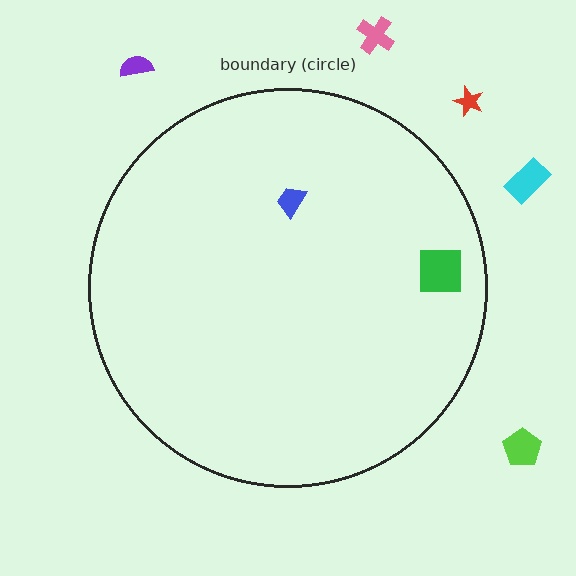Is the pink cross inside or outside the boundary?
Outside.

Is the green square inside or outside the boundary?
Inside.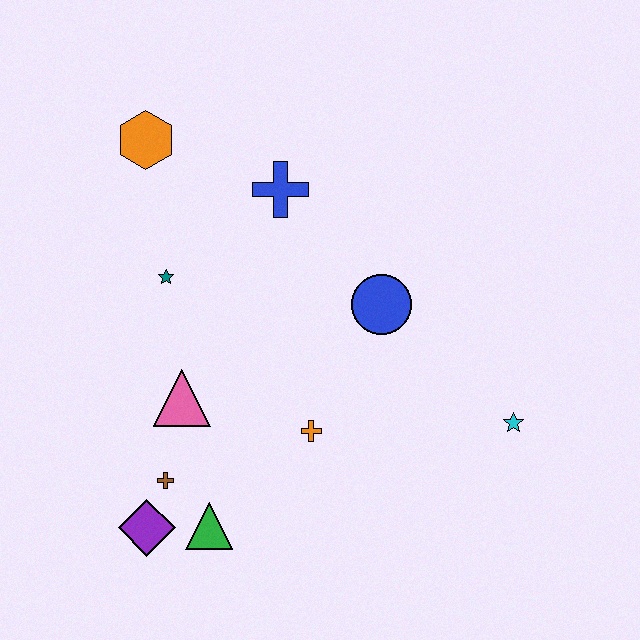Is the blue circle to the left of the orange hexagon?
No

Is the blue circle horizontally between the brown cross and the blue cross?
No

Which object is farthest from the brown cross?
The cyan star is farthest from the brown cross.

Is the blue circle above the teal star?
No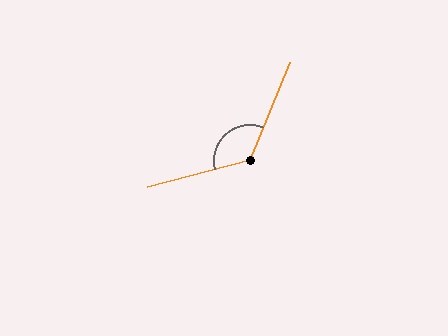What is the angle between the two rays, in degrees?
Approximately 126 degrees.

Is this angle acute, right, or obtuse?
It is obtuse.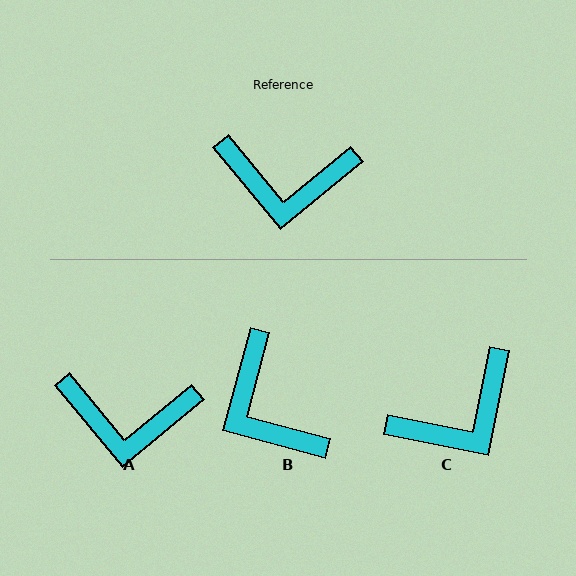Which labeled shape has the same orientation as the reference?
A.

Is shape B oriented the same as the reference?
No, it is off by about 55 degrees.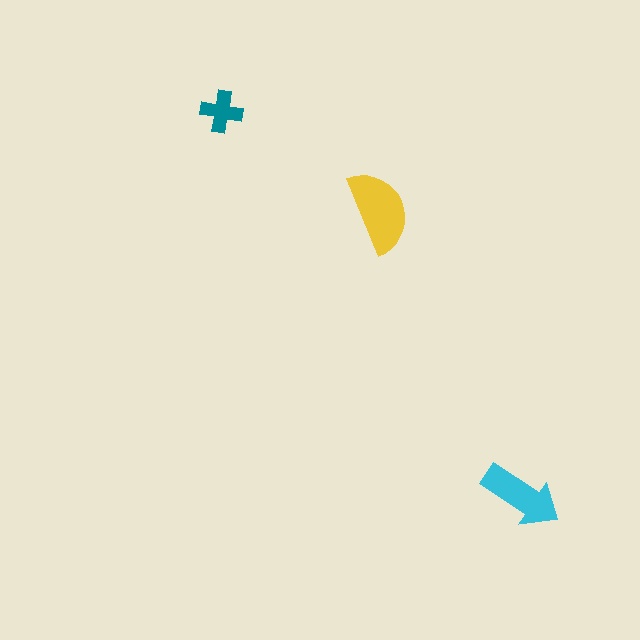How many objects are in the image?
There are 3 objects in the image.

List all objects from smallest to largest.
The teal cross, the cyan arrow, the yellow semicircle.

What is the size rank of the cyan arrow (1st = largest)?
2nd.